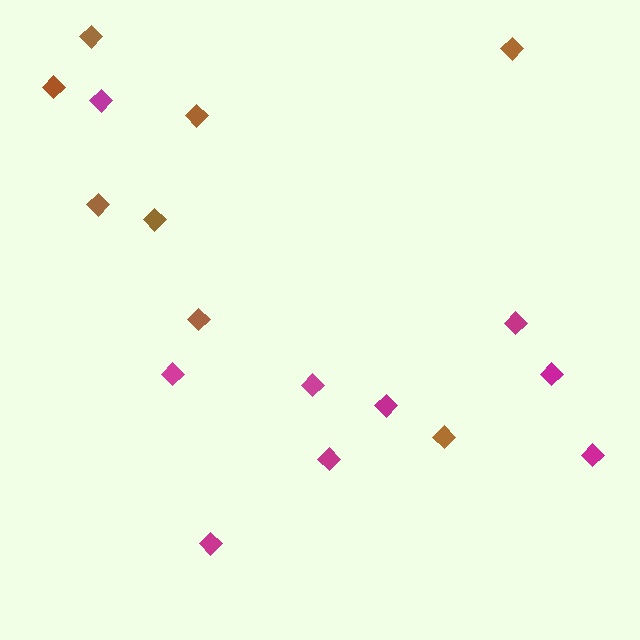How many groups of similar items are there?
There are 2 groups: one group of brown diamonds (8) and one group of magenta diamonds (9).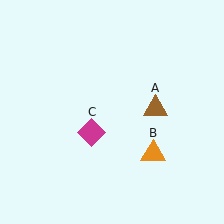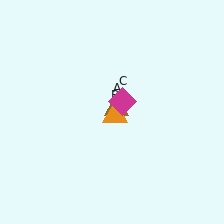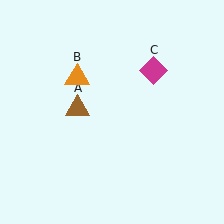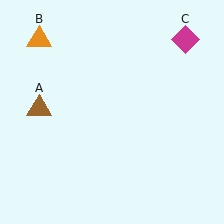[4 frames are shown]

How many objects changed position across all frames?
3 objects changed position: brown triangle (object A), orange triangle (object B), magenta diamond (object C).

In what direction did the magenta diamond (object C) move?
The magenta diamond (object C) moved up and to the right.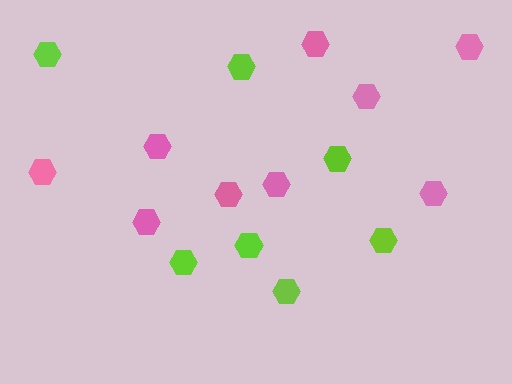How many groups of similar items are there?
There are 2 groups: one group of lime hexagons (7) and one group of pink hexagons (9).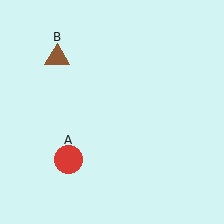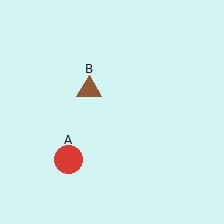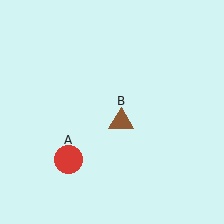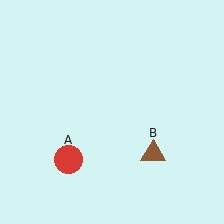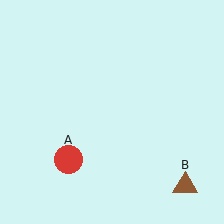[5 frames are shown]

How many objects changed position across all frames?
1 object changed position: brown triangle (object B).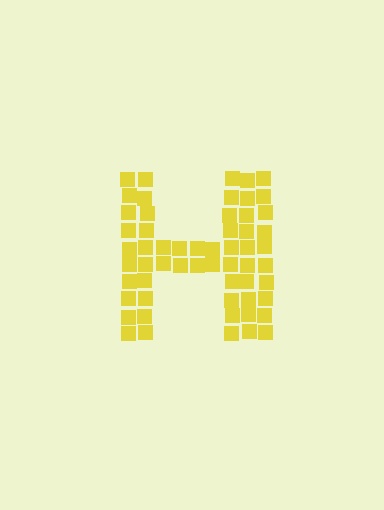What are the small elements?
The small elements are squares.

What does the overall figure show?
The overall figure shows the letter H.